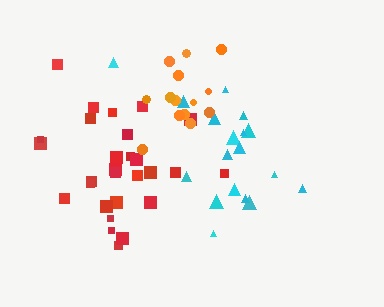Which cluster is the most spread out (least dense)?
Cyan.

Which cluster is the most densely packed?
Orange.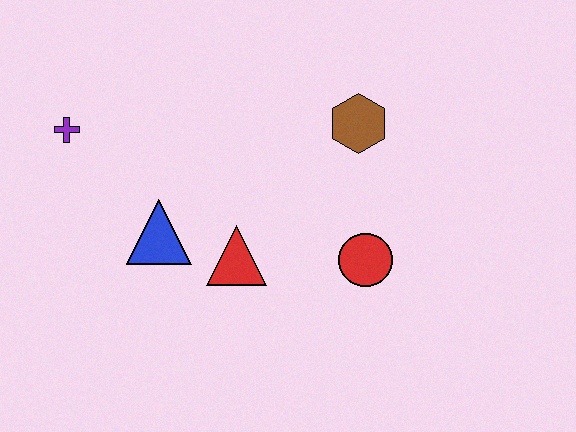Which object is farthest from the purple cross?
The red circle is farthest from the purple cross.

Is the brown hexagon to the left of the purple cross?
No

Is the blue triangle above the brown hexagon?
No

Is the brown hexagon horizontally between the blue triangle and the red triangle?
No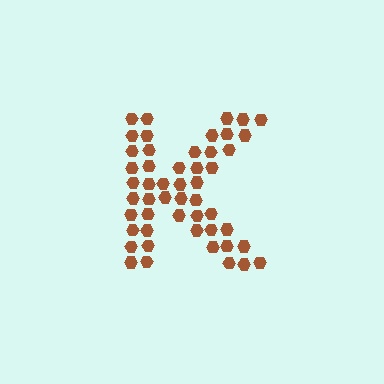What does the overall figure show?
The overall figure shows the letter K.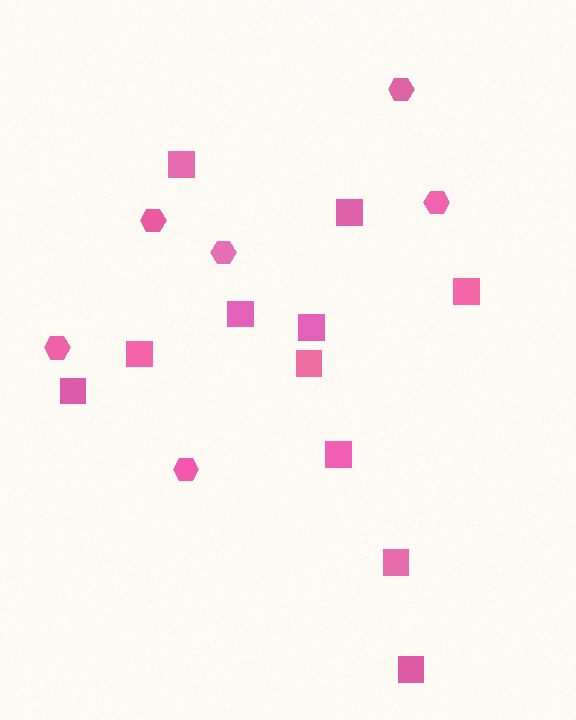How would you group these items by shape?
There are 2 groups: one group of squares (11) and one group of hexagons (6).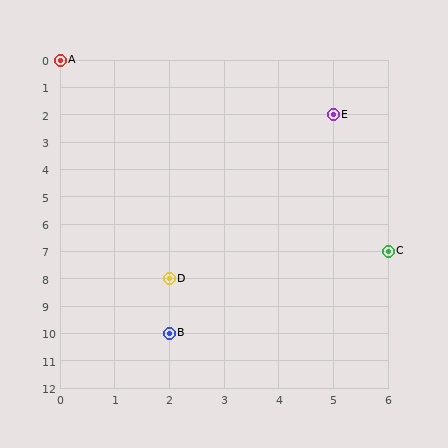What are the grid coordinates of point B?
Point B is at grid coordinates (2, 10).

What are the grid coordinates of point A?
Point A is at grid coordinates (0, 0).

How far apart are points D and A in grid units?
Points D and A are 2 columns and 8 rows apart (about 8.2 grid units diagonally).